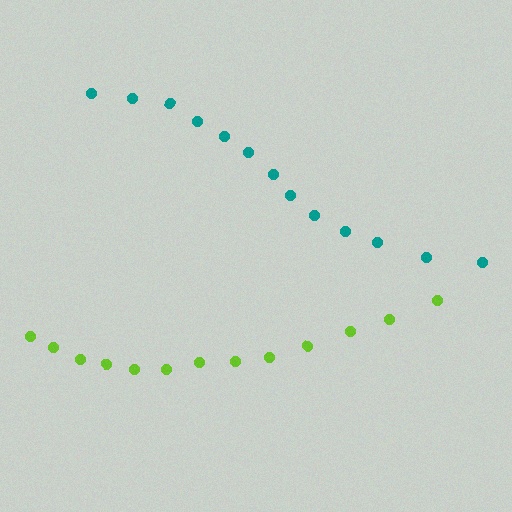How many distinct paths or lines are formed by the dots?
There are 2 distinct paths.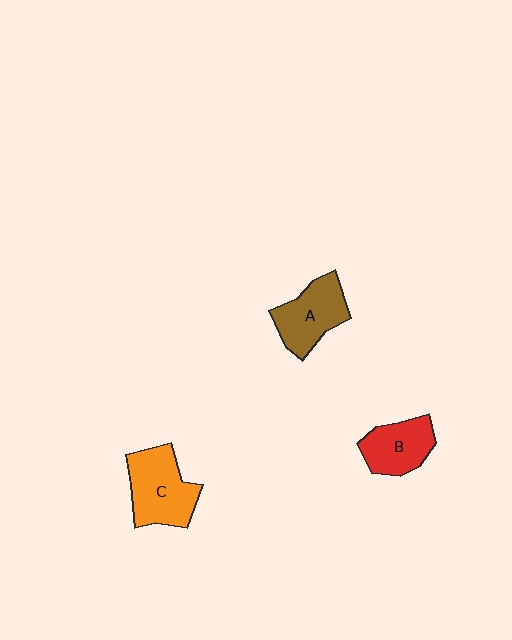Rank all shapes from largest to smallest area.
From largest to smallest: C (orange), A (brown), B (red).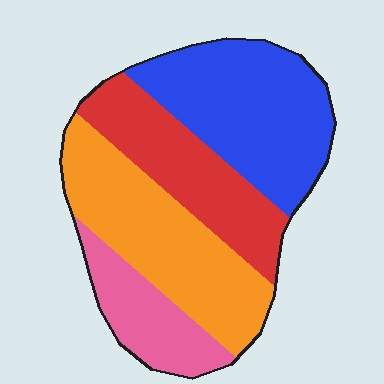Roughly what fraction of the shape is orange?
Orange takes up between a quarter and a half of the shape.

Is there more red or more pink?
Red.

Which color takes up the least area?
Pink, at roughly 15%.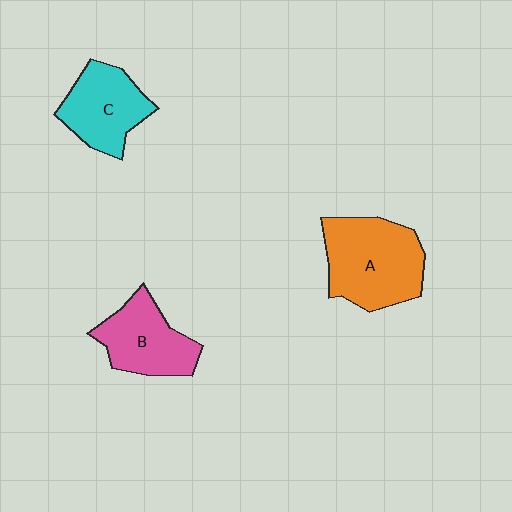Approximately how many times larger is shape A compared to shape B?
Approximately 1.4 times.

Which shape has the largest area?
Shape A (orange).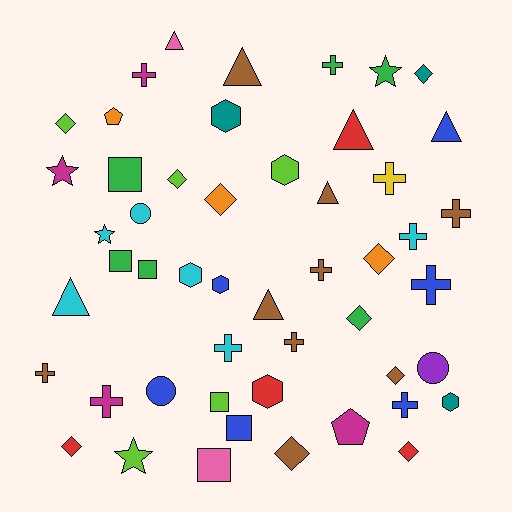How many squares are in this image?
There are 6 squares.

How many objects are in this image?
There are 50 objects.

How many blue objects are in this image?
There are 6 blue objects.